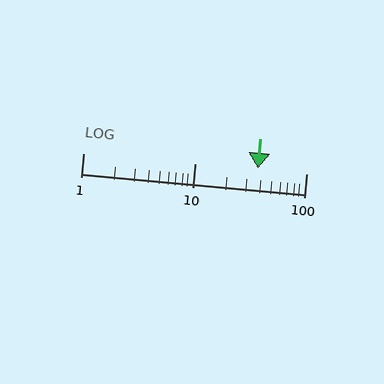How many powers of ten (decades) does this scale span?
The scale spans 2 decades, from 1 to 100.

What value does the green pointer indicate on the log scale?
The pointer indicates approximately 37.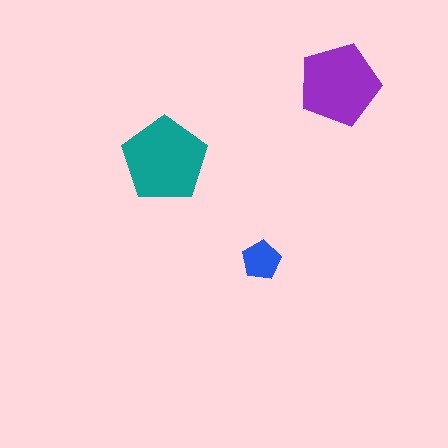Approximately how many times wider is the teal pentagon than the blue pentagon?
About 2 times wider.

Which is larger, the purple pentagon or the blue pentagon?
The purple one.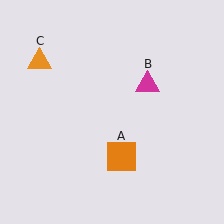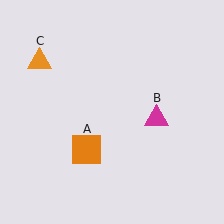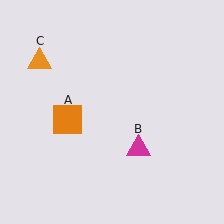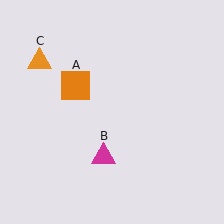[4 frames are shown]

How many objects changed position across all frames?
2 objects changed position: orange square (object A), magenta triangle (object B).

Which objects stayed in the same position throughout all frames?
Orange triangle (object C) remained stationary.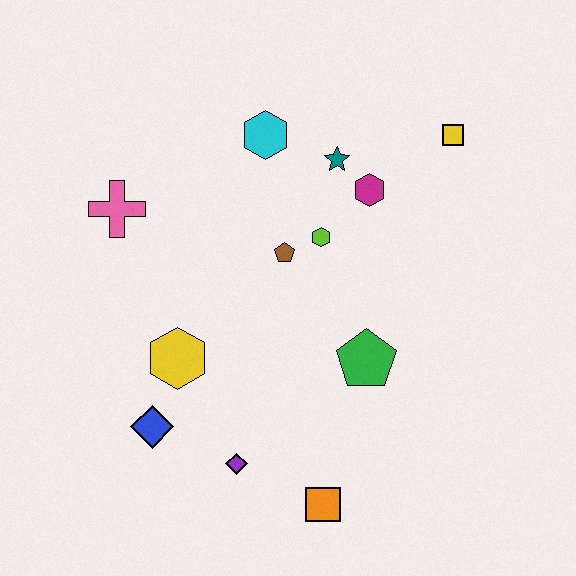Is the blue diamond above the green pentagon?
No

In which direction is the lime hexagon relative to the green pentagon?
The lime hexagon is above the green pentagon.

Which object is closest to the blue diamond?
The yellow hexagon is closest to the blue diamond.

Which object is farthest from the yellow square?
The blue diamond is farthest from the yellow square.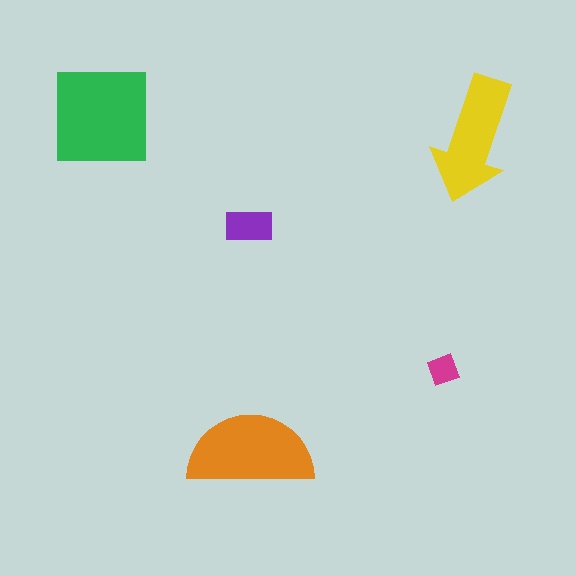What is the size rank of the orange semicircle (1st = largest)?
2nd.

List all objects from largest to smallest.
The green square, the orange semicircle, the yellow arrow, the purple rectangle, the magenta diamond.